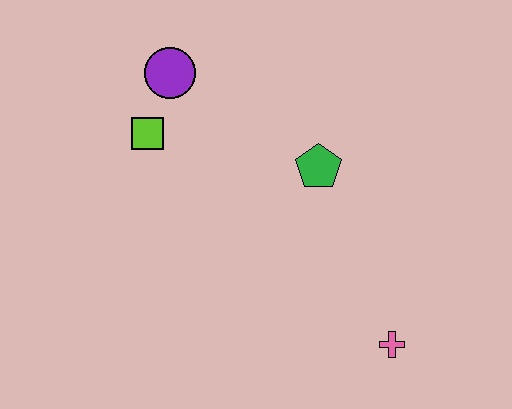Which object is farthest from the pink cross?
The purple circle is farthest from the pink cross.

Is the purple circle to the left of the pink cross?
Yes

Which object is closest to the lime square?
The purple circle is closest to the lime square.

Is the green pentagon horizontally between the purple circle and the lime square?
No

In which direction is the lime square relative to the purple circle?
The lime square is below the purple circle.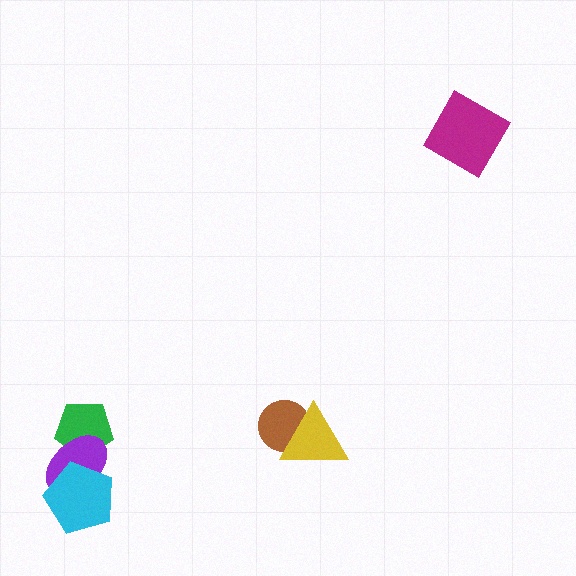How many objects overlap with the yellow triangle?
1 object overlaps with the yellow triangle.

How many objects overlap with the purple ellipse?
2 objects overlap with the purple ellipse.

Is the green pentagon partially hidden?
Yes, it is partially covered by another shape.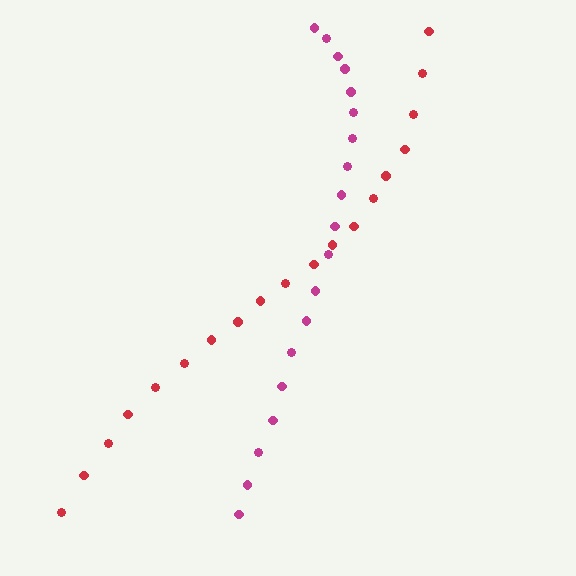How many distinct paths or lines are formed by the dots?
There are 2 distinct paths.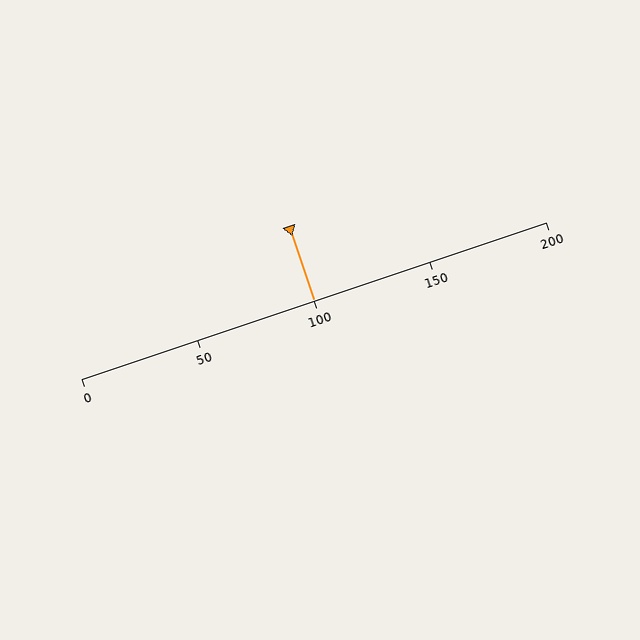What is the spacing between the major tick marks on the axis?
The major ticks are spaced 50 apart.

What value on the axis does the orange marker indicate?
The marker indicates approximately 100.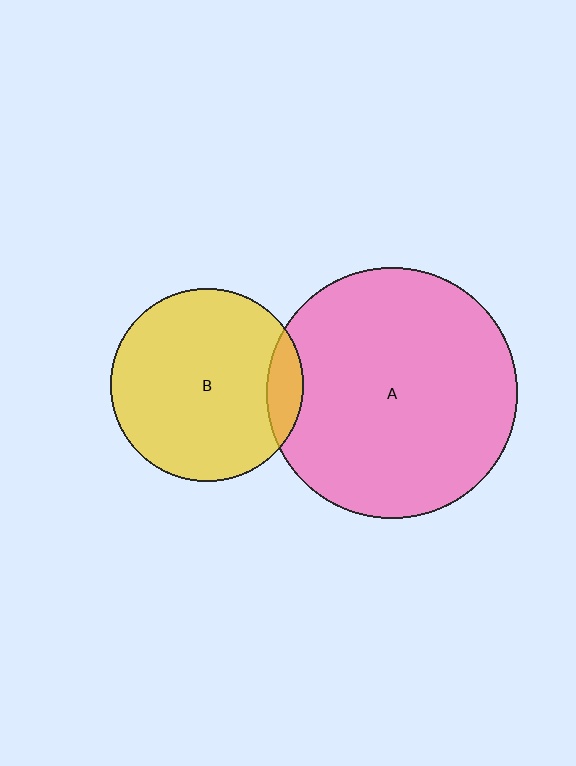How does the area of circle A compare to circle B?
Approximately 1.7 times.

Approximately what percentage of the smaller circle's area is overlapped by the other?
Approximately 10%.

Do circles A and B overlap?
Yes.